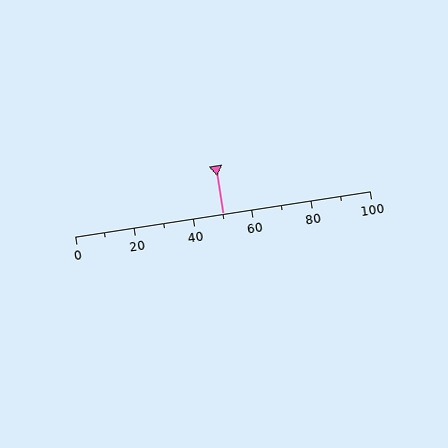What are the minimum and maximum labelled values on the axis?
The axis runs from 0 to 100.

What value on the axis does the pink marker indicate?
The marker indicates approximately 50.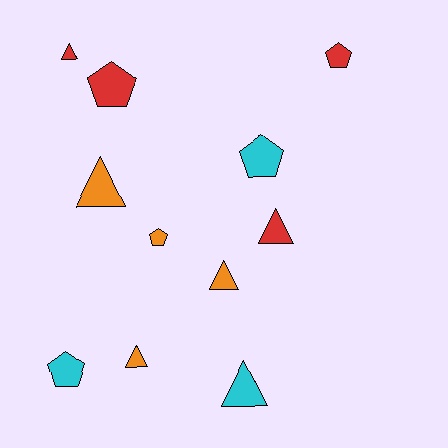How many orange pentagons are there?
There is 1 orange pentagon.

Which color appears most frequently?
Orange, with 4 objects.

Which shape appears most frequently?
Triangle, with 6 objects.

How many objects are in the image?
There are 11 objects.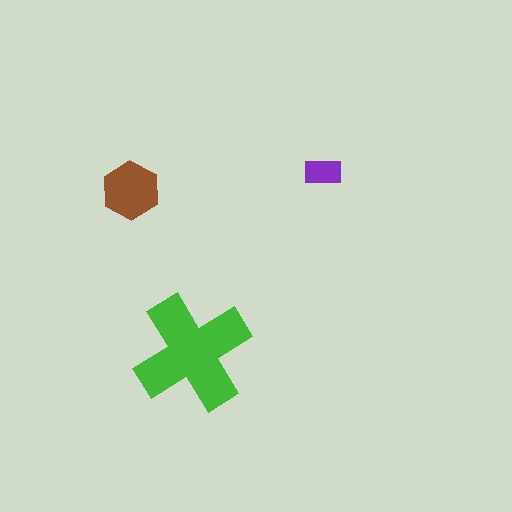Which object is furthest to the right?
The purple rectangle is rightmost.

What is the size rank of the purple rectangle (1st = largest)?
3rd.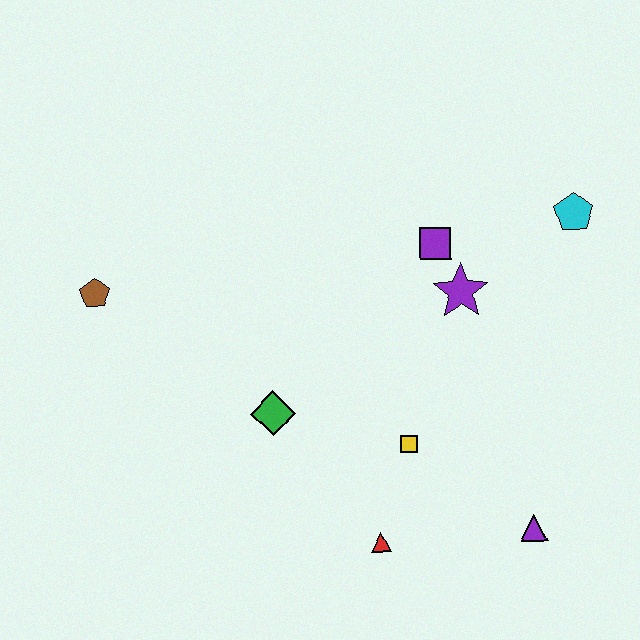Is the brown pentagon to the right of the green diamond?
No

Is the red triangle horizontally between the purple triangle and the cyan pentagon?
No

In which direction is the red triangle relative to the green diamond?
The red triangle is below the green diamond.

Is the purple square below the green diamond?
No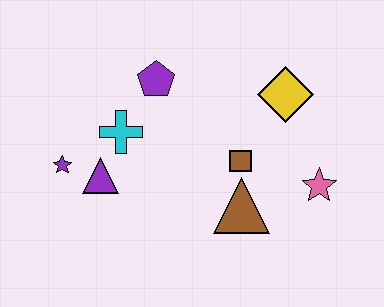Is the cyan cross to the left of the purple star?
No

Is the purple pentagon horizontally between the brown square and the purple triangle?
Yes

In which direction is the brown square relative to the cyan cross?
The brown square is to the right of the cyan cross.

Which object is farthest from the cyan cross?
The pink star is farthest from the cyan cross.